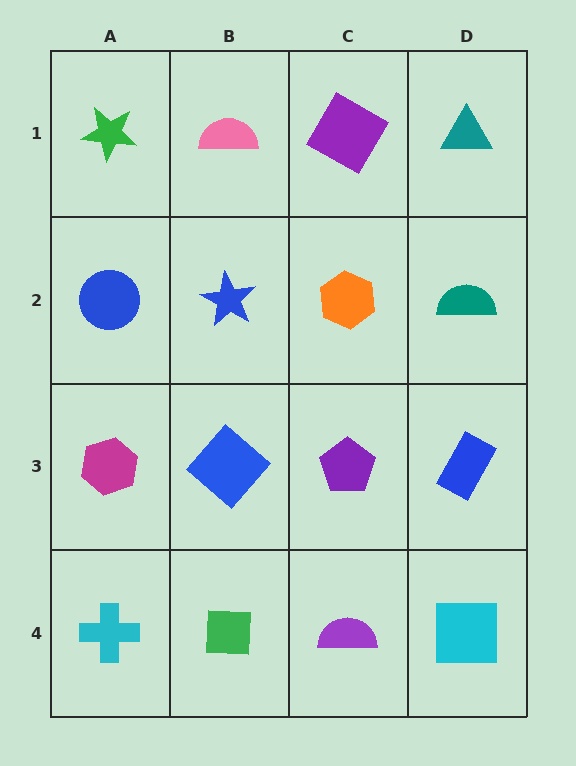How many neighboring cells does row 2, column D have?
3.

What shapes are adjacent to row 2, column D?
A teal triangle (row 1, column D), a blue rectangle (row 3, column D), an orange hexagon (row 2, column C).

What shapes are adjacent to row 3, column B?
A blue star (row 2, column B), a green square (row 4, column B), a magenta hexagon (row 3, column A), a purple pentagon (row 3, column C).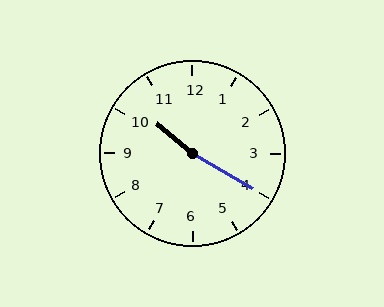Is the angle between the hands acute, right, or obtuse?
It is obtuse.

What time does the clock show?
10:20.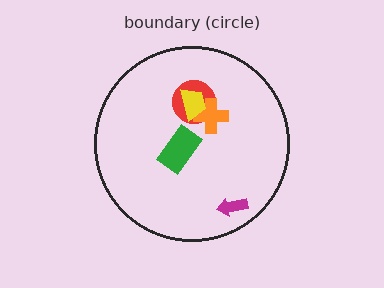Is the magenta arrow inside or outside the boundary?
Inside.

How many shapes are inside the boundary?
5 inside, 0 outside.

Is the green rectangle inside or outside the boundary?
Inside.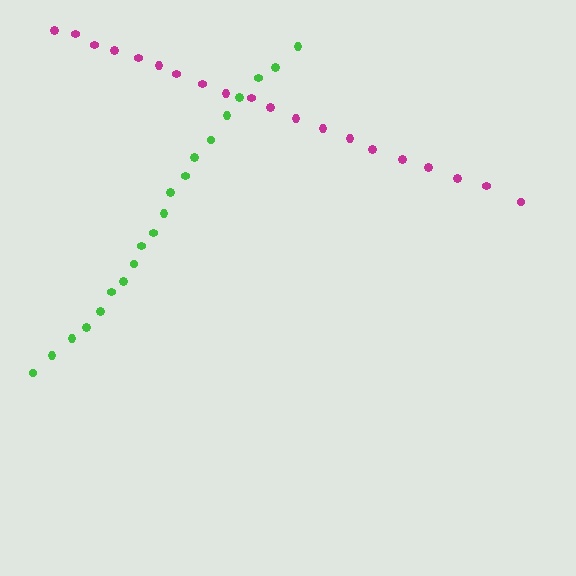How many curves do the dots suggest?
There are 2 distinct paths.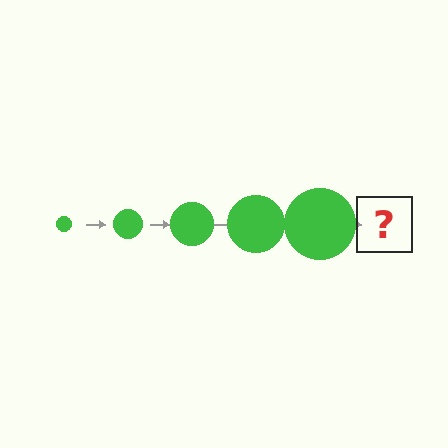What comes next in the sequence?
The next element should be a green circle, larger than the previous one.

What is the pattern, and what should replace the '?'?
The pattern is that the circle gets progressively larger each step. The '?' should be a green circle, larger than the previous one.